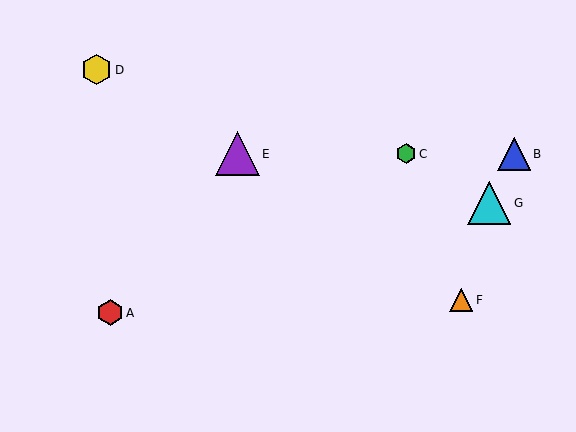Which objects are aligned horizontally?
Objects B, C, E are aligned horizontally.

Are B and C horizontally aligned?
Yes, both are at y≈154.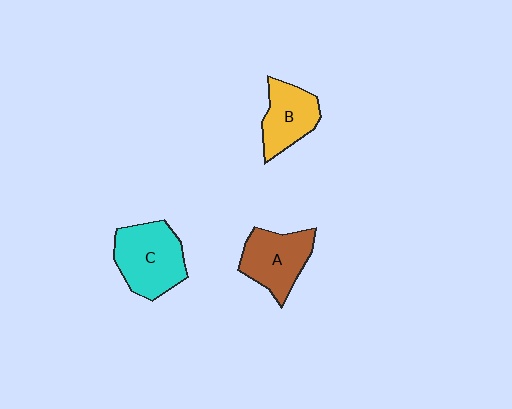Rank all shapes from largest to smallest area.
From largest to smallest: C (cyan), A (brown), B (yellow).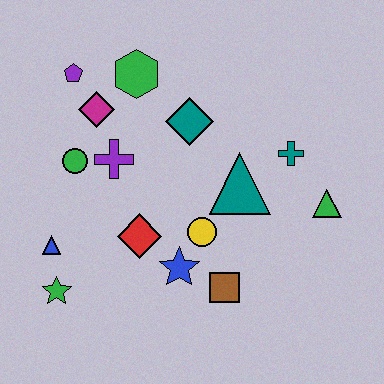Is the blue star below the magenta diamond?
Yes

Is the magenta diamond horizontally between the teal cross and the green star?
Yes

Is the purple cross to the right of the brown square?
No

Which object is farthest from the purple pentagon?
The green triangle is farthest from the purple pentagon.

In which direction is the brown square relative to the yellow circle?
The brown square is below the yellow circle.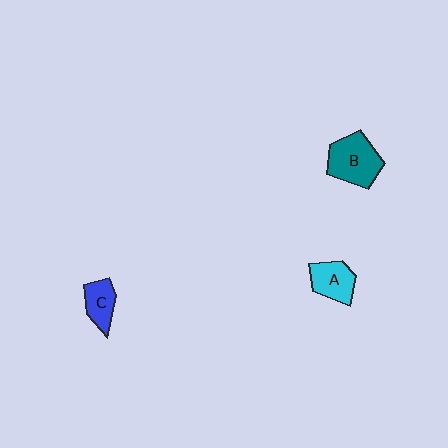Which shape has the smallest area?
Shape C (blue).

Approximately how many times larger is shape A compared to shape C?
Approximately 1.2 times.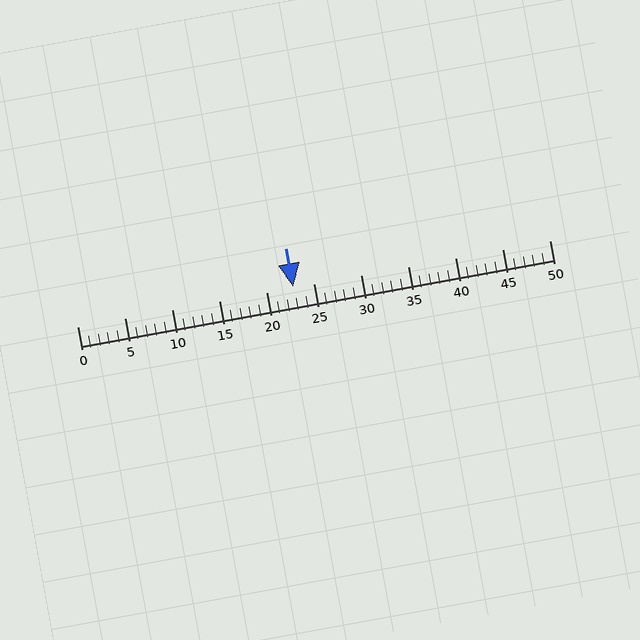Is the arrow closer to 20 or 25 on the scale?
The arrow is closer to 25.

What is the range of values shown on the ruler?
The ruler shows values from 0 to 50.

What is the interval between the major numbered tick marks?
The major tick marks are spaced 5 units apart.